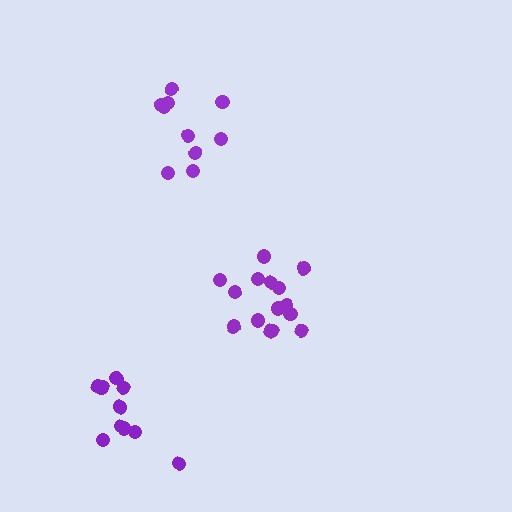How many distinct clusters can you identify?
There are 3 distinct clusters.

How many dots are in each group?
Group 1: 15 dots, Group 2: 10 dots, Group 3: 10 dots (35 total).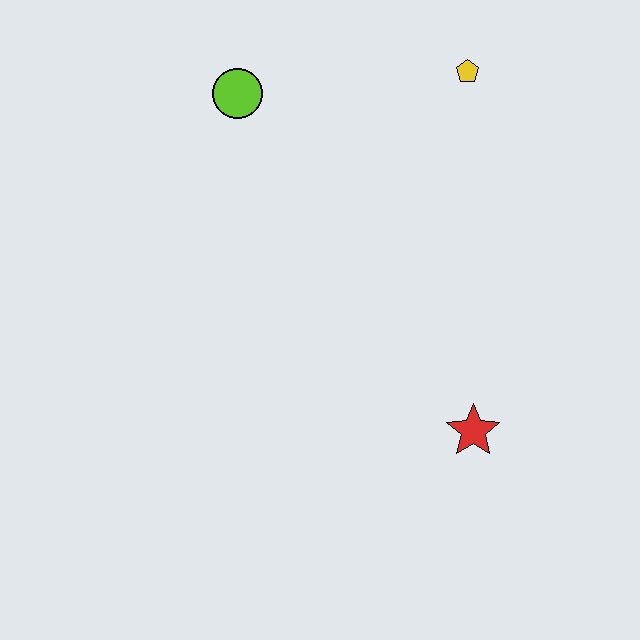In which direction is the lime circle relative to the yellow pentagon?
The lime circle is to the left of the yellow pentagon.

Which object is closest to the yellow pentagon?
The lime circle is closest to the yellow pentagon.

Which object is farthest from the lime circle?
The red star is farthest from the lime circle.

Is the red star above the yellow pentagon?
No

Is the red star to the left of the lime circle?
No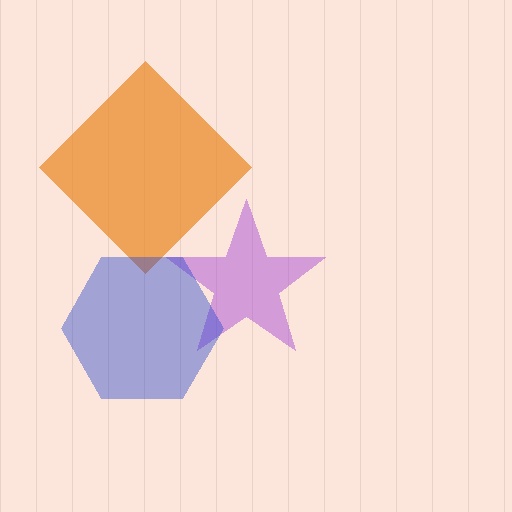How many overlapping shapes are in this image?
There are 3 overlapping shapes in the image.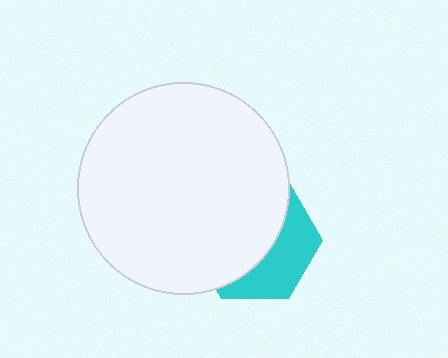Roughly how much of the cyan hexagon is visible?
A small part of it is visible (roughly 38%).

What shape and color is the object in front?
The object in front is a white circle.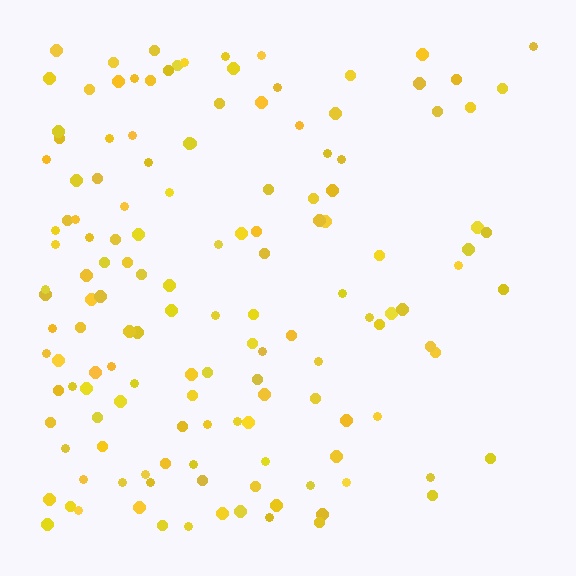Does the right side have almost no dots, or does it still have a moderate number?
Still a moderate number, just noticeably fewer than the left.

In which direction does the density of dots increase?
From right to left, with the left side densest.